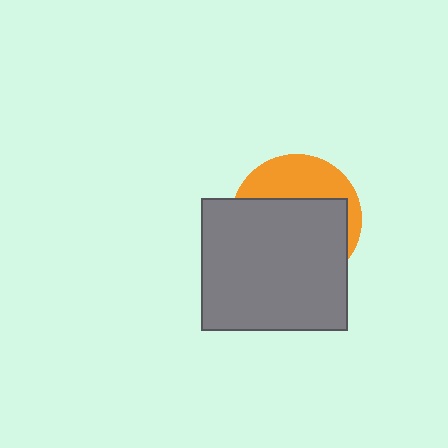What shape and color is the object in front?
The object in front is a gray rectangle.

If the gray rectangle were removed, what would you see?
You would see the complete orange circle.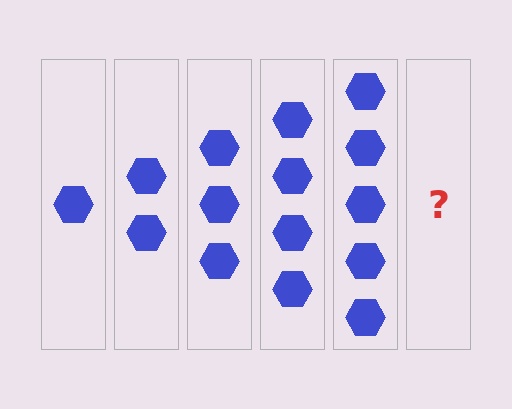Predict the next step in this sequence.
The next step is 6 hexagons.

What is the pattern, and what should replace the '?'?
The pattern is that each step adds one more hexagon. The '?' should be 6 hexagons.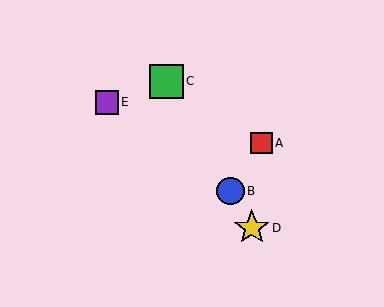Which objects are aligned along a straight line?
Objects B, C, D are aligned along a straight line.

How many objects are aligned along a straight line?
3 objects (B, C, D) are aligned along a straight line.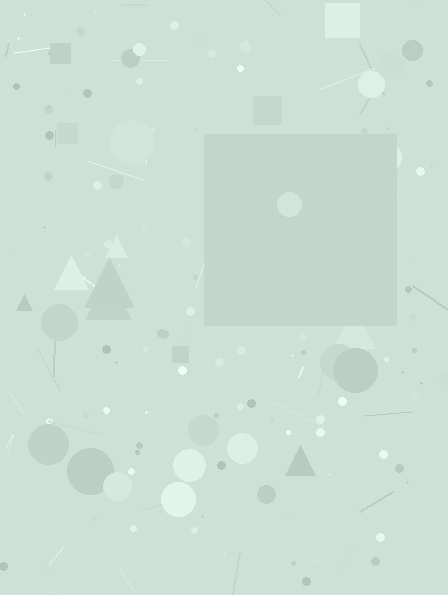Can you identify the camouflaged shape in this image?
The camouflaged shape is a square.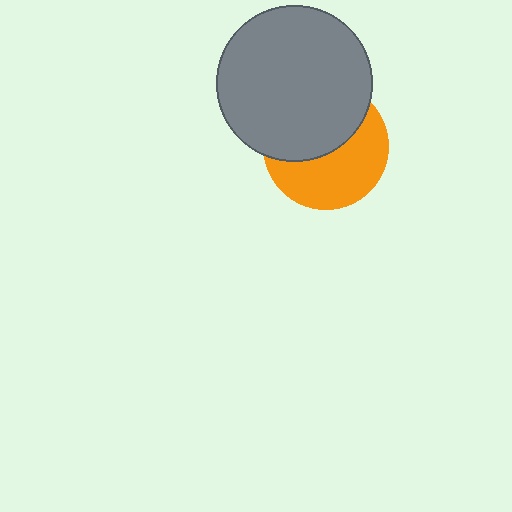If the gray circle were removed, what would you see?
You would see the complete orange circle.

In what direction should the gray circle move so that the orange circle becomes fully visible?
The gray circle should move up. That is the shortest direction to clear the overlap and leave the orange circle fully visible.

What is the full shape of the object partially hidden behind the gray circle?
The partially hidden object is an orange circle.